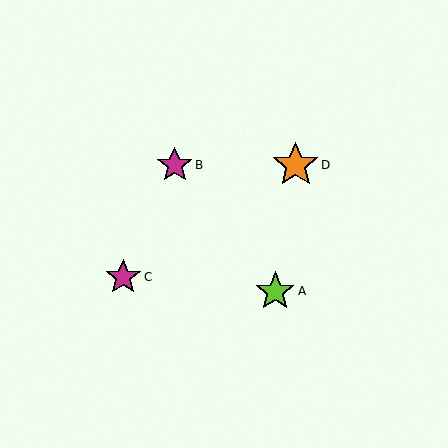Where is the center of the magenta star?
The center of the magenta star is at (175, 165).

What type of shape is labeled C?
Shape C is a magenta star.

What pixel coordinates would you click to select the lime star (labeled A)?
Click at (275, 291) to select the lime star A.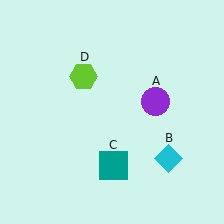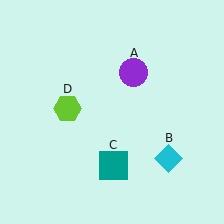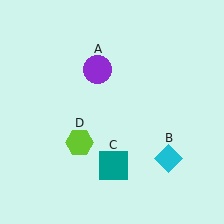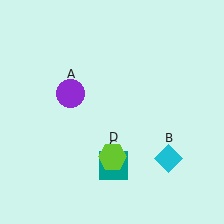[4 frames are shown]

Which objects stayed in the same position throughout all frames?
Cyan diamond (object B) and teal square (object C) remained stationary.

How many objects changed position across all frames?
2 objects changed position: purple circle (object A), lime hexagon (object D).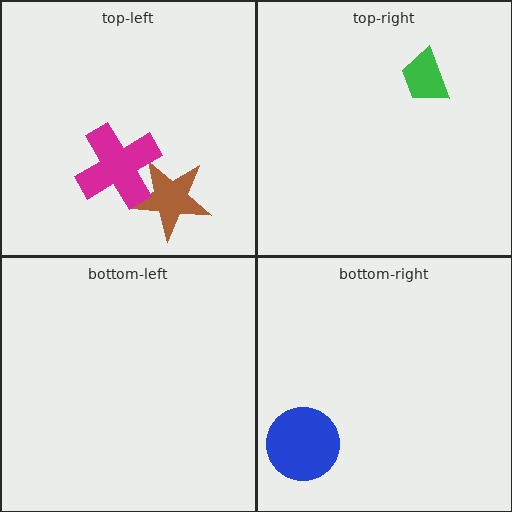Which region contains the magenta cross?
The top-left region.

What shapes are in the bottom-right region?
The blue circle.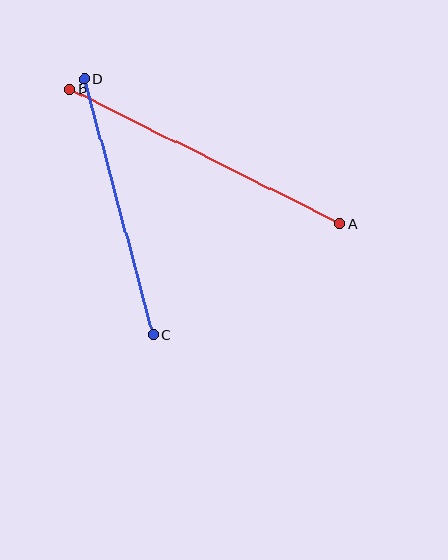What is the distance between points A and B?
The distance is approximately 302 pixels.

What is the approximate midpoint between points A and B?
The midpoint is at approximately (205, 156) pixels.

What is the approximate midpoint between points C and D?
The midpoint is at approximately (119, 207) pixels.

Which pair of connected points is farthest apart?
Points A and B are farthest apart.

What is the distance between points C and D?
The distance is approximately 265 pixels.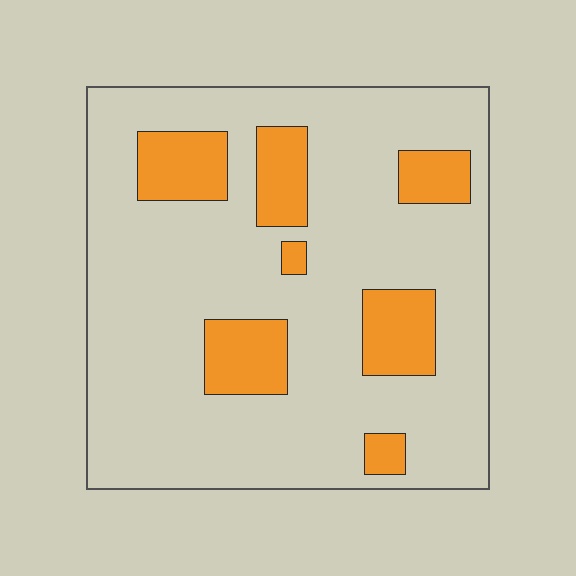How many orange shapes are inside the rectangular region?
7.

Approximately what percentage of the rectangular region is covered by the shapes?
Approximately 20%.